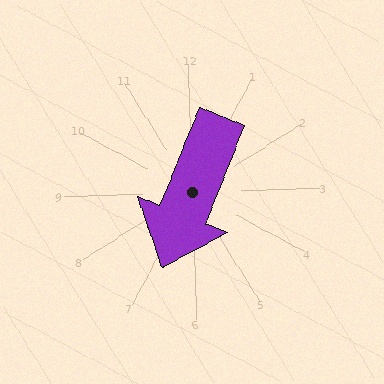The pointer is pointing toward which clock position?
Roughly 7 o'clock.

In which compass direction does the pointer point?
Southwest.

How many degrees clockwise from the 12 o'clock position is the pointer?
Approximately 204 degrees.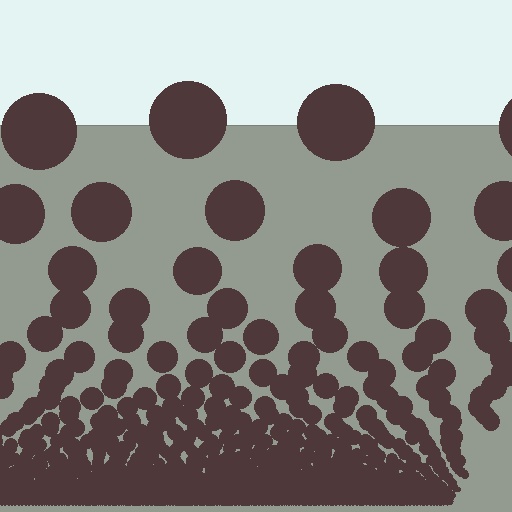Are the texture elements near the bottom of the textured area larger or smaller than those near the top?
Smaller. The gradient is inverted — elements near the bottom are smaller and denser.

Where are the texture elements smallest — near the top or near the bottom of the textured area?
Near the bottom.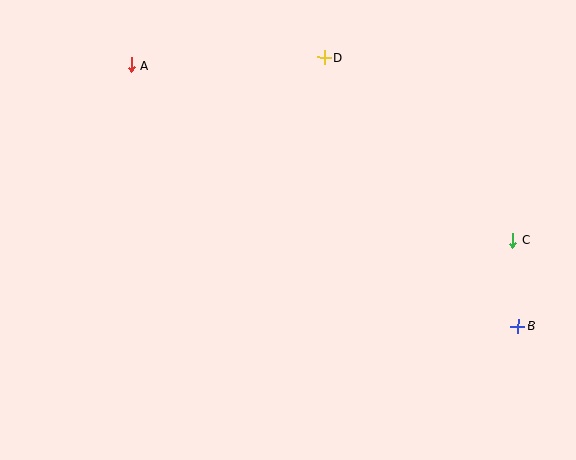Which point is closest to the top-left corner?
Point A is closest to the top-left corner.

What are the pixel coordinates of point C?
Point C is at (513, 240).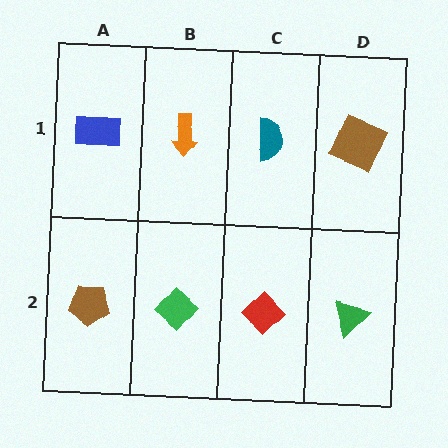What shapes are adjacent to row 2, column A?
A blue rectangle (row 1, column A), a green diamond (row 2, column B).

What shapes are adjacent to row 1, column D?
A green triangle (row 2, column D), a teal semicircle (row 1, column C).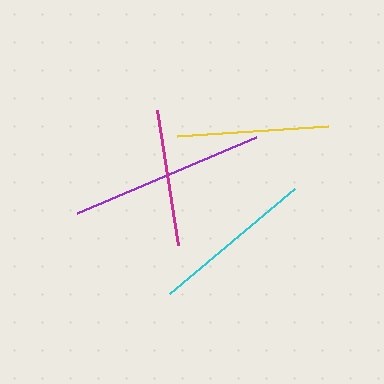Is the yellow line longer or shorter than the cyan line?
The cyan line is longer than the yellow line.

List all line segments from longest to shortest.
From longest to shortest: purple, cyan, yellow, magenta.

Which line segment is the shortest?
The magenta line is the shortest at approximately 136 pixels.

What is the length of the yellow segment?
The yellow segment is approximately 151 pixels long.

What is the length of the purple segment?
The purple segment is approximately 194 pixels long.